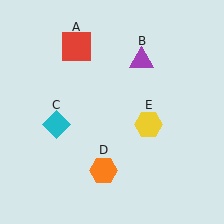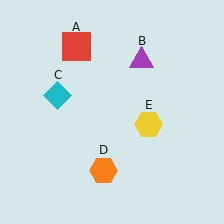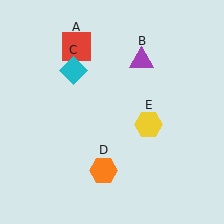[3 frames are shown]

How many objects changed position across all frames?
1 object changed position: cyan diamond (object C).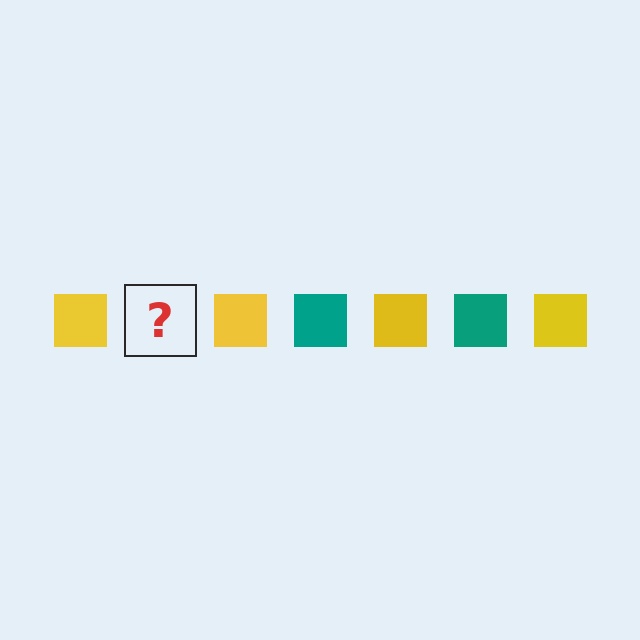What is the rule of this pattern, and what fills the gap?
The rule is that the pattern cycles through yellow, teal squares. The gap should be filled with a teal square.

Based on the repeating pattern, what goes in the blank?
The blank should be a teal square.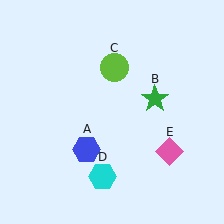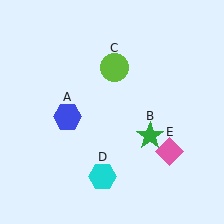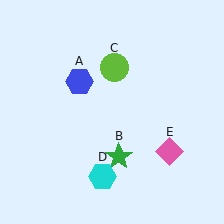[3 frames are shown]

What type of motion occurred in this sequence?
The blue hexagon (object A), green star (object B) rotated clockwise around the center of the scene.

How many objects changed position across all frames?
2 objects changed position: blue hexagon (object A), green star (object B).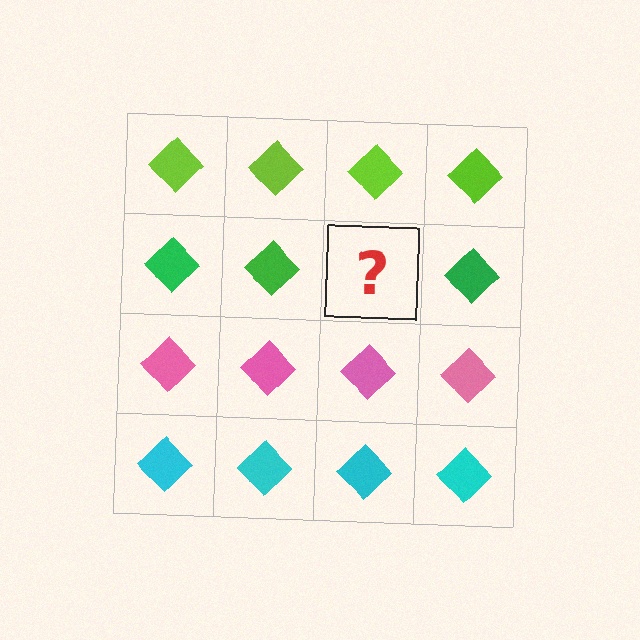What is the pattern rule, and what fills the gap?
The rule is that each row has a consistent color. The gap should be filled with a green diamond.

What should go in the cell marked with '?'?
The missing cell should contain a green diamond.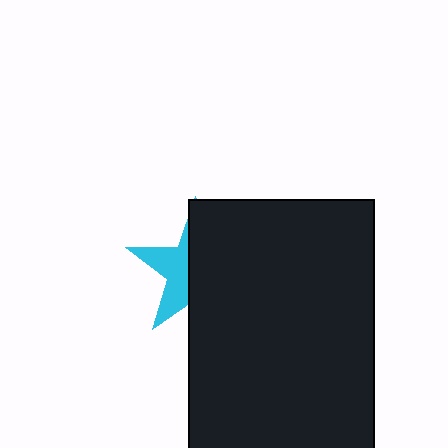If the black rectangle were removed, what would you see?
You would see the complete cyan star.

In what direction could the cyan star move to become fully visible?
The cyan star could move left. That would shift it out from behind the black rectangle entirely.